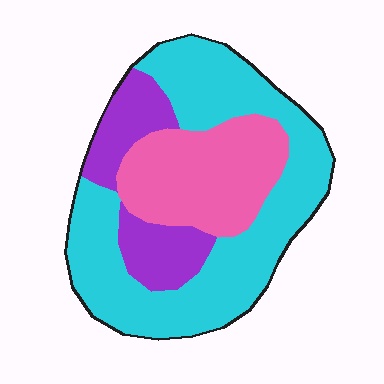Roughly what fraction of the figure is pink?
Pink takes up about one quarter (1/4) of the figure.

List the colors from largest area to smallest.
From largest to smallest: cyan, pink, purple.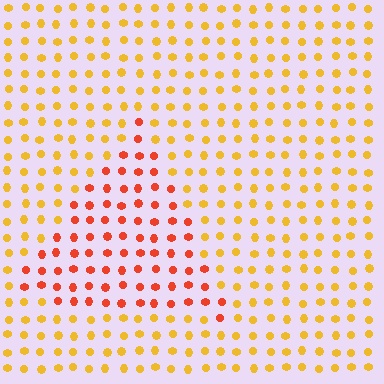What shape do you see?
I see a triangle.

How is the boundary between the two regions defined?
The boundary is defined purely by a slight shift in hue (about 38 degrees). Spacing, size, and orientation are identical on both sides.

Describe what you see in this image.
The image is filled with small yellow elements in a uniform arrangement. A triangle-shaped region is visible where the elements are tinted to a slightly different hue, forming a subtle color boundary.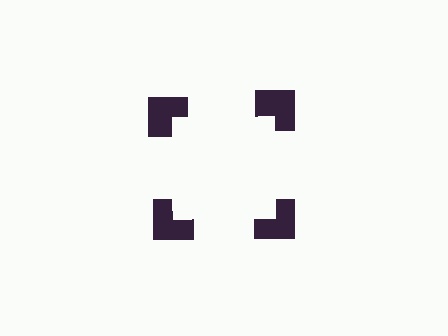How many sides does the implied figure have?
4 sides.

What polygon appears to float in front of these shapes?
An illusory square — its edges are inferred from the aligned wedge cuts in the notched squares, not physically drawn.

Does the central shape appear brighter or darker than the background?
It typically appears slightly brighter than the background, even though no actual brightness change is drawn.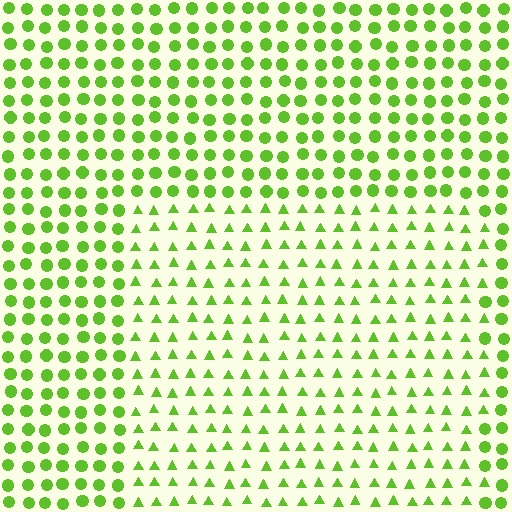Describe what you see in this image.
The image is filled with small lime elements arranged in a uniform grid. A rectangle-shaped region contains triangles, while the surrounding area contains circles. The boundary is defined purely by the change in element shape.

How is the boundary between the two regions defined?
The boundary is defined by a change in element shape: triangles inside vs. circles outside. All elements share the same color and spacing.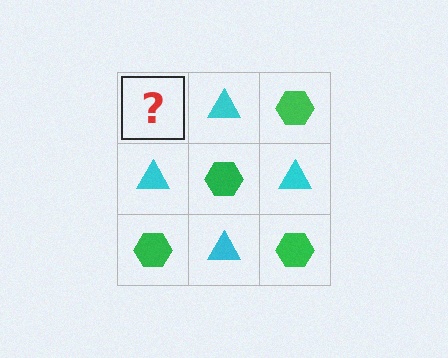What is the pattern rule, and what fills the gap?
The rule is that it alternates green hexagon and cyan triangle in a checkerboard pattern. The gap should be filled with a green hexagon.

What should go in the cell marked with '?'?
The missing cell should contain a green hexagon.